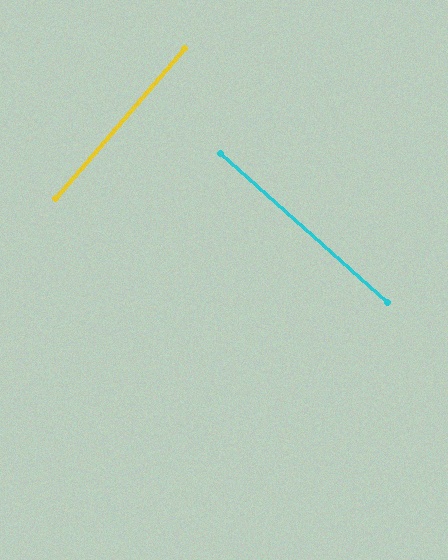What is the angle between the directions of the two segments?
Approximately 89 degrees.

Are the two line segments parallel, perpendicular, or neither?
Perpendicular — they meet at approximately 89°.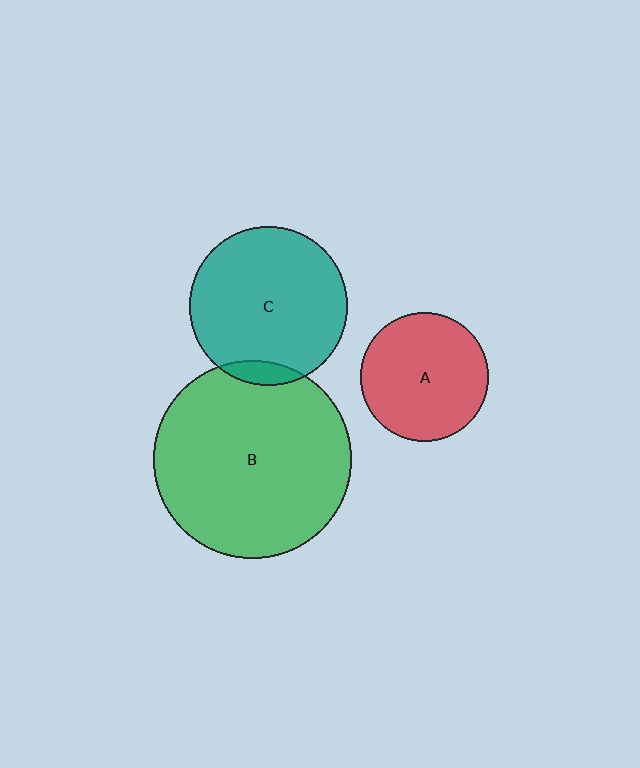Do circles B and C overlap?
Yes.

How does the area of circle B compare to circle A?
Approximately 2.4 times.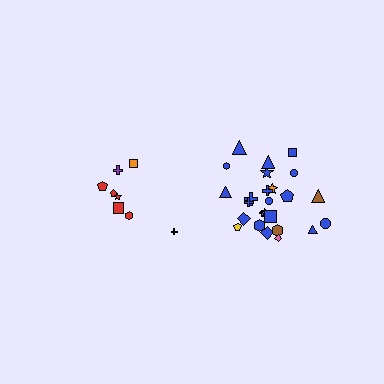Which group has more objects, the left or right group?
The right group.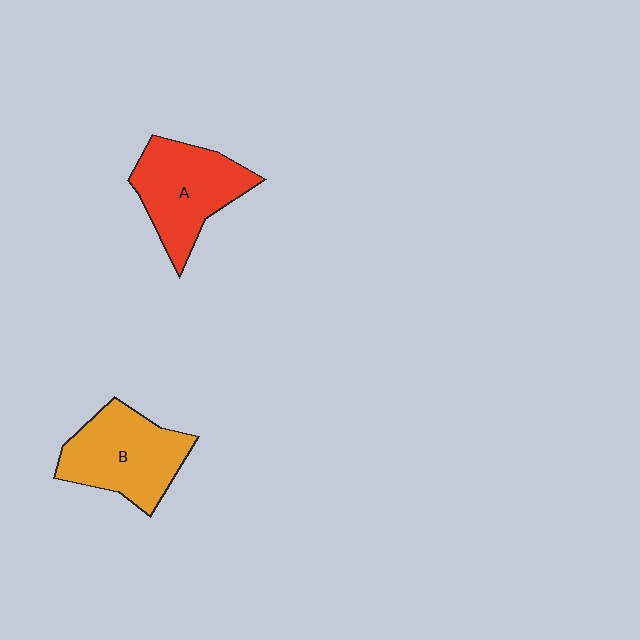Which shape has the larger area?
Shape B (orange).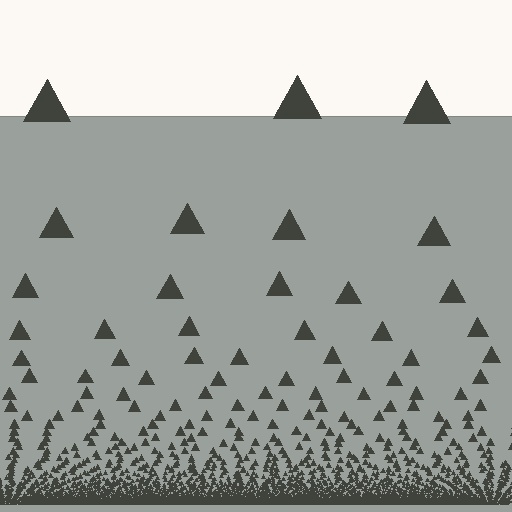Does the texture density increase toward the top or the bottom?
Density increases toward the bottom.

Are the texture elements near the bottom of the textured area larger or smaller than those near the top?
Smaller. The gradient is inverted — elements near the bottom are smaller and denser.